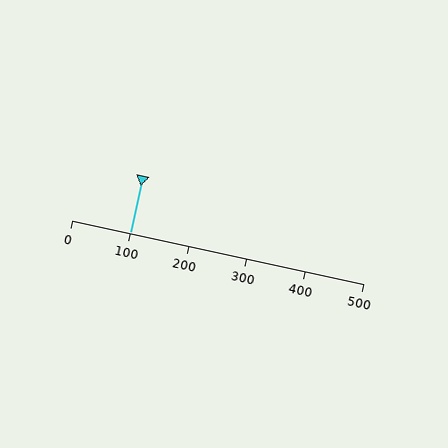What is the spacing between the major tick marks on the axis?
The major ticks are spaced 100 apart.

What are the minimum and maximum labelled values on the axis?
The axis runs from 0 to 500.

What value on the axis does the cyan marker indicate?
The marker indicates approximately 100.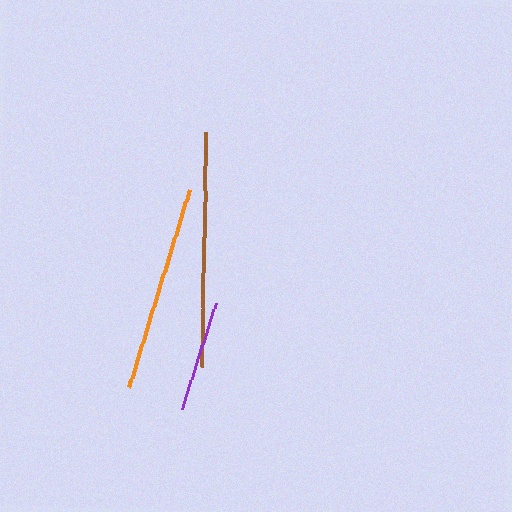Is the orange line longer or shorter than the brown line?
The brown line is longer than the orange line.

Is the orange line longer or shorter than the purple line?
The orange line is longer than the purple line.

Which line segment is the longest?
The brown line is the longest at approximately 235 pixels.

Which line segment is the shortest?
The purple line is the shortest at approximately 111 pixels.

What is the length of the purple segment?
The purple segment is approximately 111 pixels long.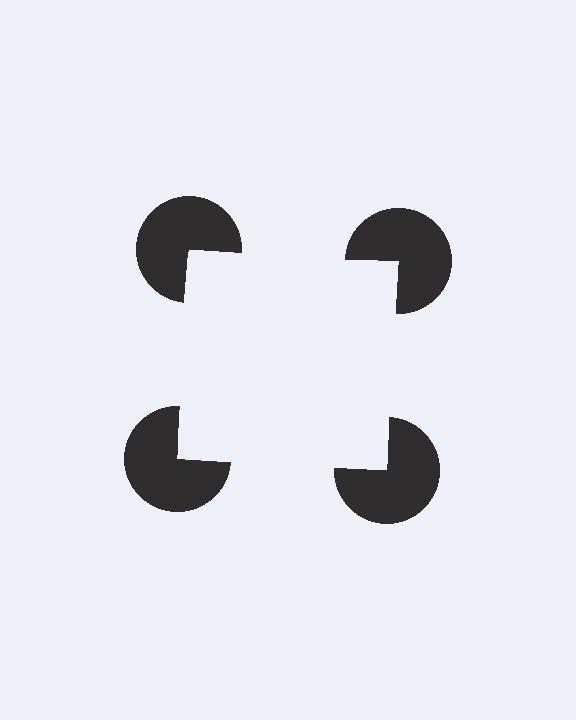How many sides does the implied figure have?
4 sides.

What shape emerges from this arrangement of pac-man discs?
An illusory square — its edges are inferred from the aligned wedge cuts in the pac-man discs, not physically drawn.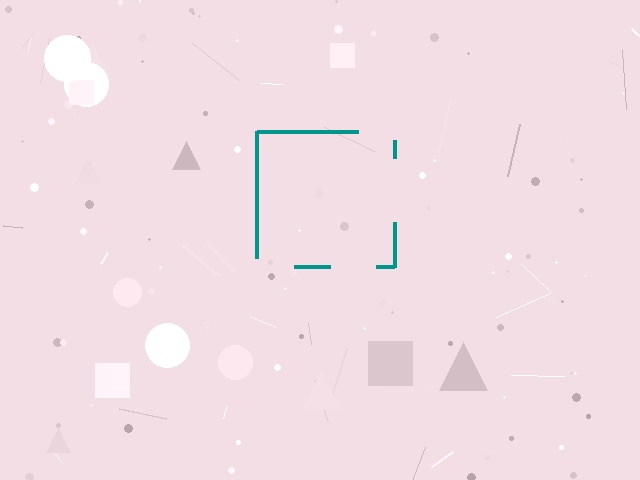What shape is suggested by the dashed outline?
The dashed outline suggests a square.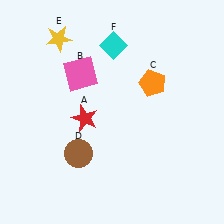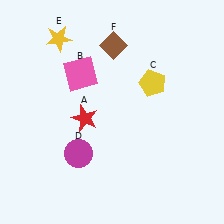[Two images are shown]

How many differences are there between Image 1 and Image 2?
There are 3 differences between the two images.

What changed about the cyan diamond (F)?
In Image 1, F is cyan. In Image 2, it changed to brown.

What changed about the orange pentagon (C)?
In Image 1, C is orange. In Image 2, it changed to yellow.